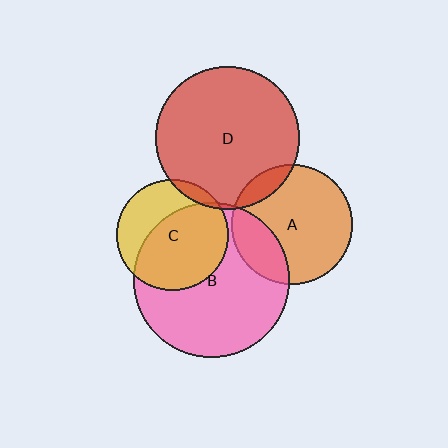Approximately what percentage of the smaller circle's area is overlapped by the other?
Approximately 10%.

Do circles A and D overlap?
Yes.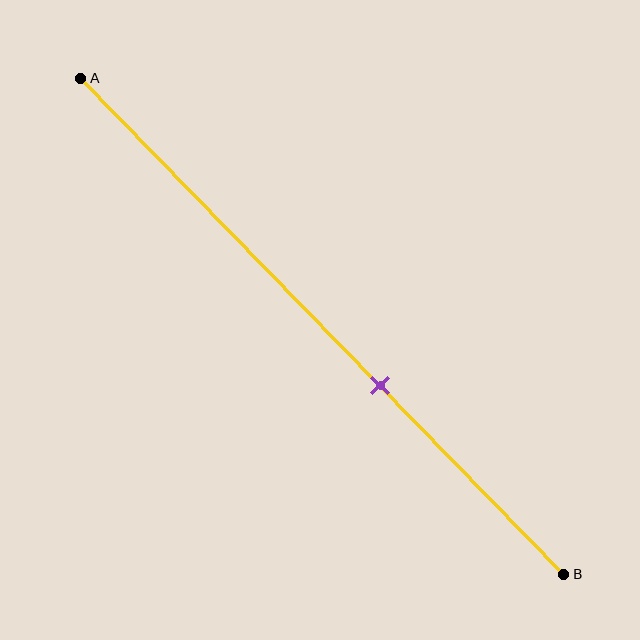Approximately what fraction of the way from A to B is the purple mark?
The purple mark is approximately 60% of the way from A to B.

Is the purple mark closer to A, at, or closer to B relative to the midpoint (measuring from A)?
The purple mark is closer to point B than the midpoint of segment AB.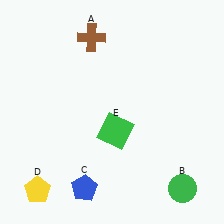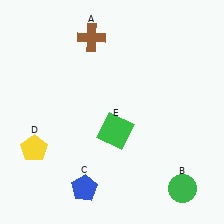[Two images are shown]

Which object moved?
The yellow pentagon (D) moved up.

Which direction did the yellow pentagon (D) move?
The yellow pentagon (D) moved up.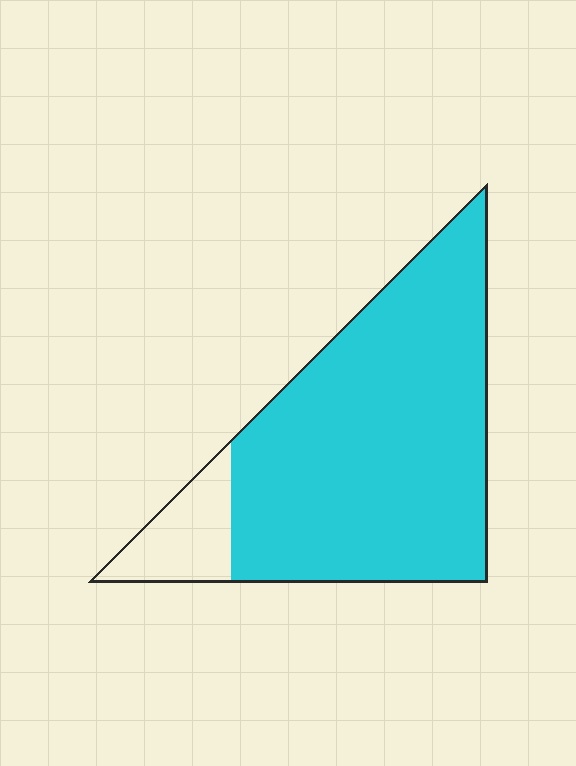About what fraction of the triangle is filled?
About seven eighths (7/8).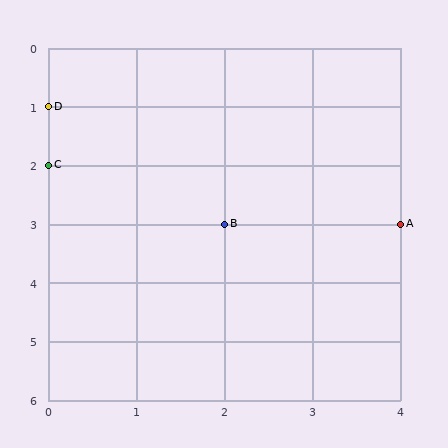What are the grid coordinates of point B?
Point B is at grid coordinates (2, 3).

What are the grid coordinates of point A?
Point A is at grid coordinates (4, 3).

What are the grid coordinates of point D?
Point D is at grid coordinates (0, 1).